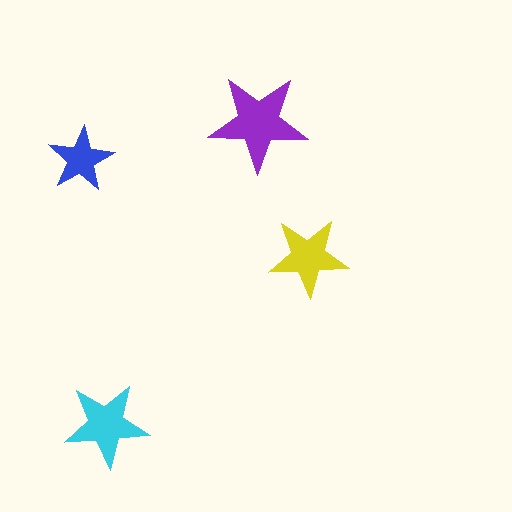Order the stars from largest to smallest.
the purple one, the cyan one, the yellow one, the blue one.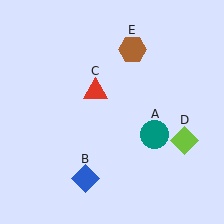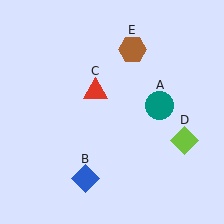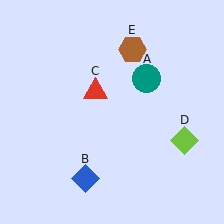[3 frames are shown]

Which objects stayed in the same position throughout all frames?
Blue diamond (object B) and red triangle (object C) and lime diamond (object D) and brown hexagon (object E) remained stationary.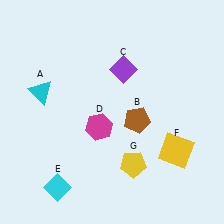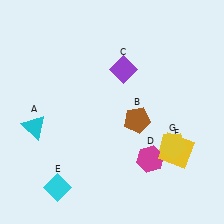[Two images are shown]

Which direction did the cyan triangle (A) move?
The cyan triangle (A) moved down.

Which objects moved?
The objects that moved are: the cyan triangle (A), the magenta hexagon (D), the yellow pentagon (G).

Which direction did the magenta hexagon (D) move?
The magenta hexagon (D) moved right.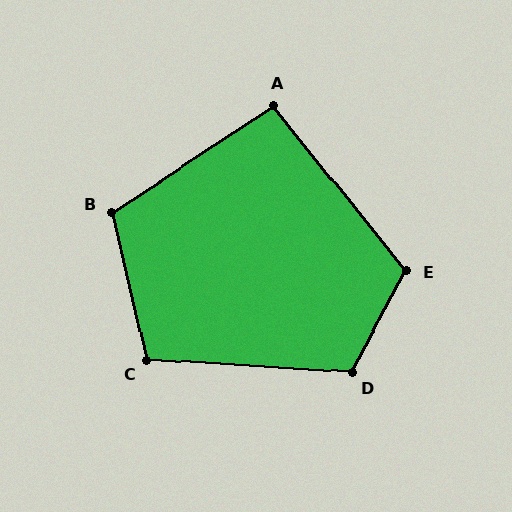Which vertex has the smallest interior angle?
A, at approximately 96 degrees.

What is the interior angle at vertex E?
Approximately 113 degrees (obtuse).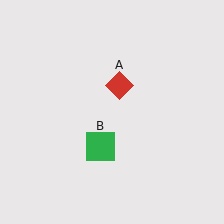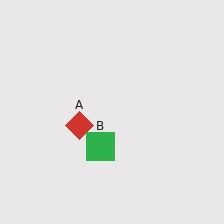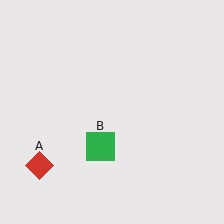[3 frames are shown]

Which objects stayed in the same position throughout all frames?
Green square (object B) remained stationary.